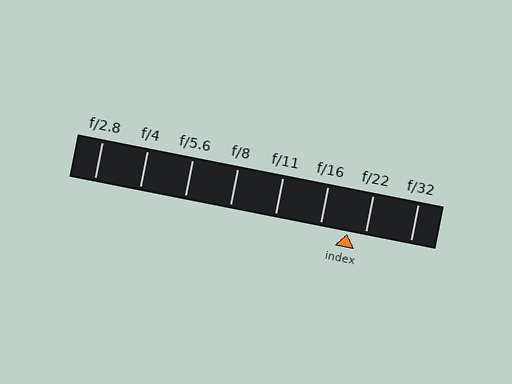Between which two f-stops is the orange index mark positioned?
The index mark is between f/16 and f/22.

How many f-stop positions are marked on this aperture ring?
There are 8 f-stop positions marked.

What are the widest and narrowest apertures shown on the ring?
The widest aperture shown is f/2.8 and the narrowest is f/32.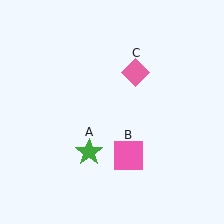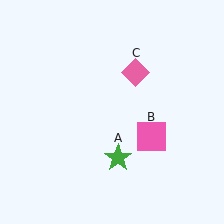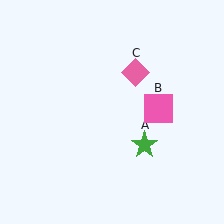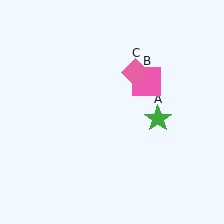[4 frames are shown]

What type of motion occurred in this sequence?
The green star (object A), pink square (object B) rotated counterclockwise around the center of the scene.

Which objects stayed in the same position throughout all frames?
Pink diamond (object C) remained stationary.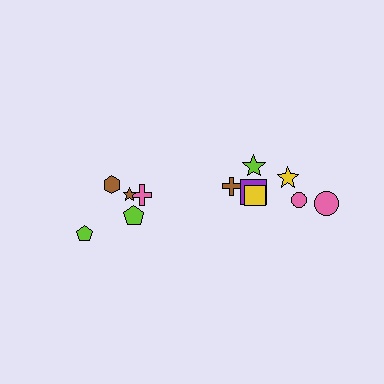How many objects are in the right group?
There are 7 objects.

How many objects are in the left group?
There are 5 objects.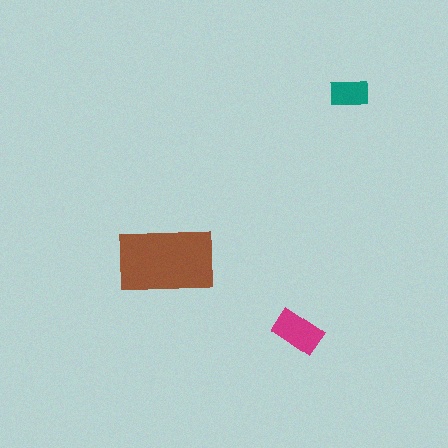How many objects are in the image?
There are 3 objects in the image.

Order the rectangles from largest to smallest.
the brown one, the magenta one, the teal one.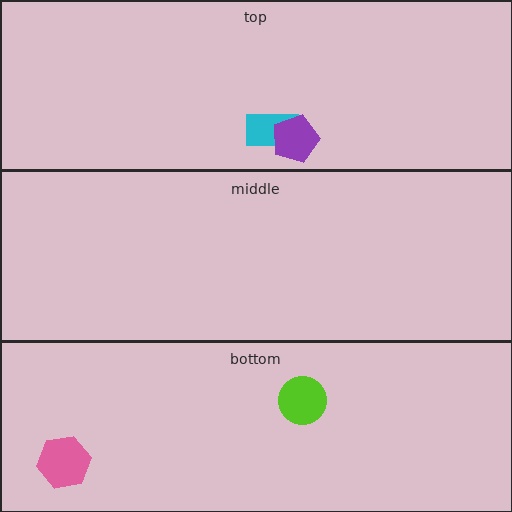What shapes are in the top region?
The cyan rectangle, the purple pentagon.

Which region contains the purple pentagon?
The top region.